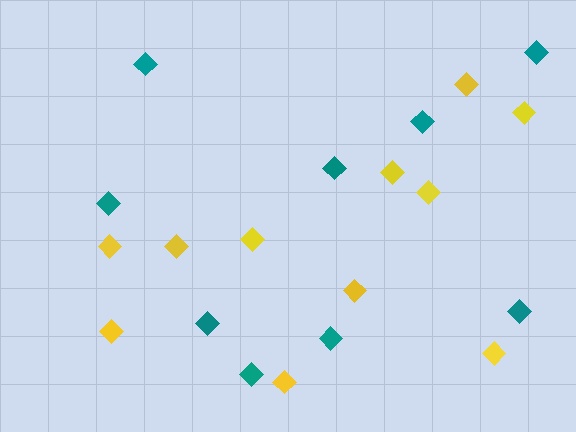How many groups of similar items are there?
There are 2 groups: one group of teal diamonds (9) and one group of yellow diamonds (11).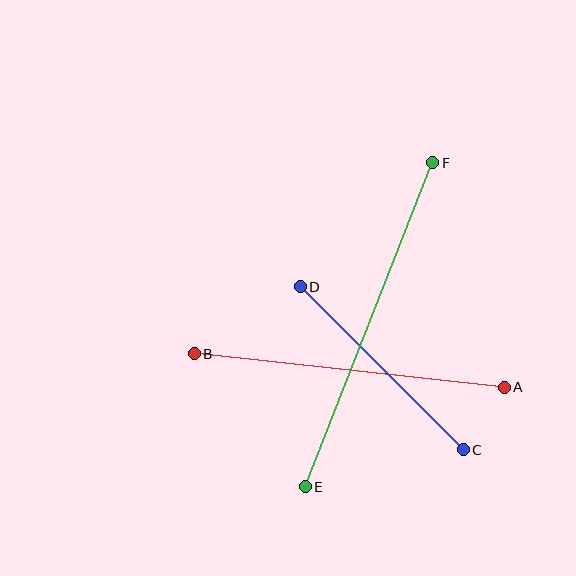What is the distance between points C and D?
The distance is approximately 230 pixels.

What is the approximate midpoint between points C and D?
The midpoint is at approximately (382, 368) pixels.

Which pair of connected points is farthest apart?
Points E and F are farthest apart.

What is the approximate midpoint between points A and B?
The midpoint is at approximately (349, 370) pixels.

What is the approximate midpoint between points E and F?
The midpoint is at approximately (369, 325) pixels.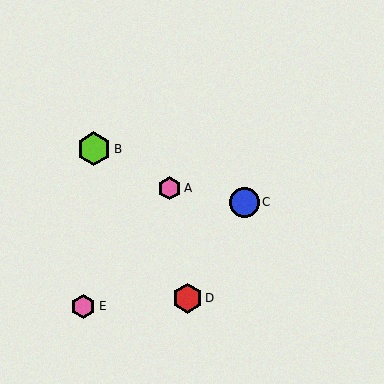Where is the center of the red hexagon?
The center of the red hexagon is at (187, 298).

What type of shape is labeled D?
Shape D is a red hexagon.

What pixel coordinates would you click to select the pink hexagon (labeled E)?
Click at (83, 306) to select the pink hexagon E.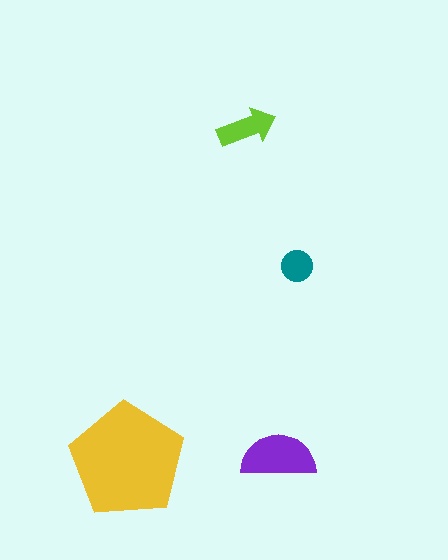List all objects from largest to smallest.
The yellow pentagon, the purple semicircle, the lime arrow, the teal circle.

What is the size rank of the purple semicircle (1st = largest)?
2nd.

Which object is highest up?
The lime arrow is topmost.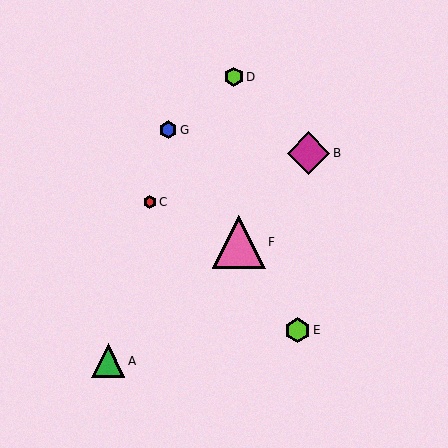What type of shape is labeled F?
Shape F is a pink triangle.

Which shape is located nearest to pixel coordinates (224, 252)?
The pink triangle (labeled F) at (239, 242) is nearest to that location.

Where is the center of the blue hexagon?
The center of the blue hexagon is at (168, 130).